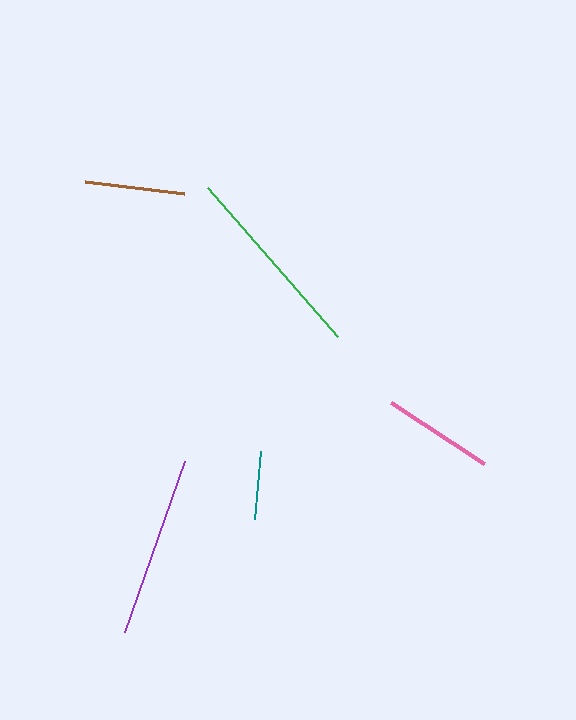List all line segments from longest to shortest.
From longest to shortest: green, purple, pink, brown, teal.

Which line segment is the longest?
The green line is the longest at approximately 198 pixels.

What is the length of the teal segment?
The teal segment is approximately 68 pixels long.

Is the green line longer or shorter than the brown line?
The green line is longer than the brown line.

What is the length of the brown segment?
The brown segment is approximately 100 pixels long.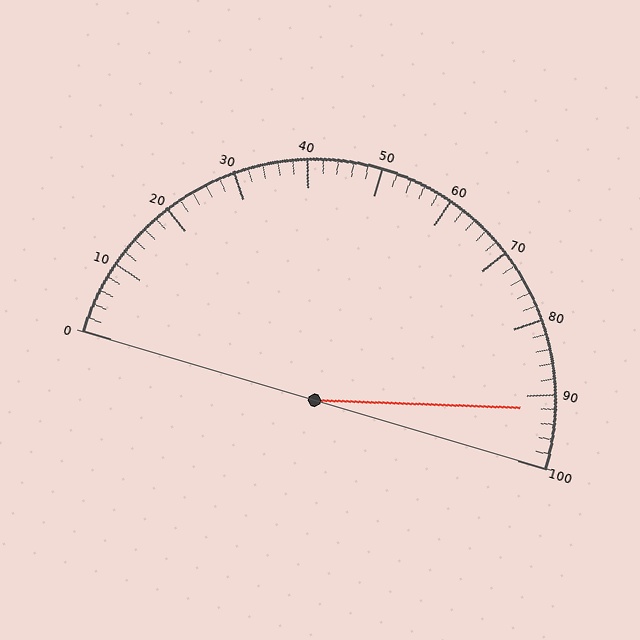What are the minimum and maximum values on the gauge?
The gauge ranges from 0 to 100.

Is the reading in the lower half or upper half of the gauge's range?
The reading is in the upper half of the range (0 to 100).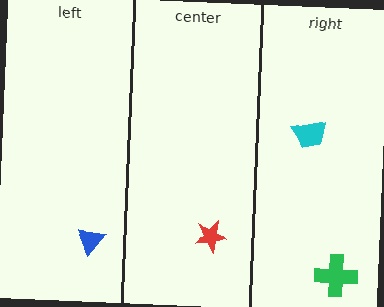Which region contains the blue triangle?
The left region.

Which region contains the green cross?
The right region.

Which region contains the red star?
The center region.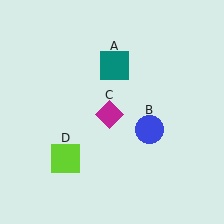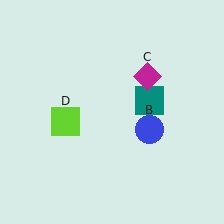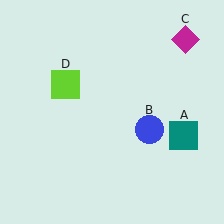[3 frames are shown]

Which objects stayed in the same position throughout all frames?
Blue circle (object B) remained stationary.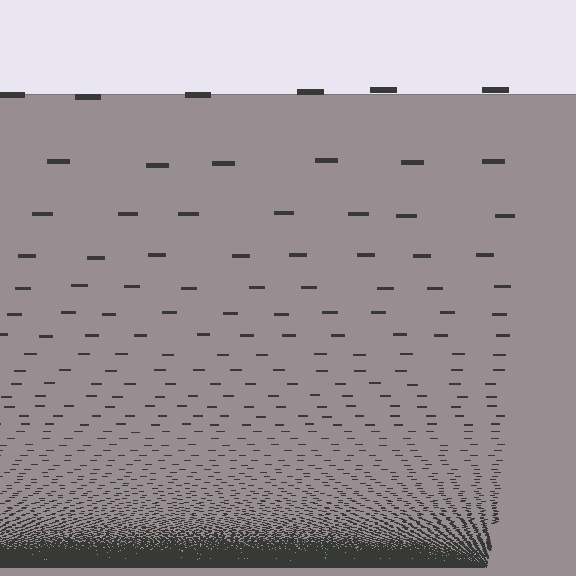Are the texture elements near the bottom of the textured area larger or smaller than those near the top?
Smaller. The gradient is inverted — elements near the bottom are smaller and denser.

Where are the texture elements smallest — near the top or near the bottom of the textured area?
Near the bottom.